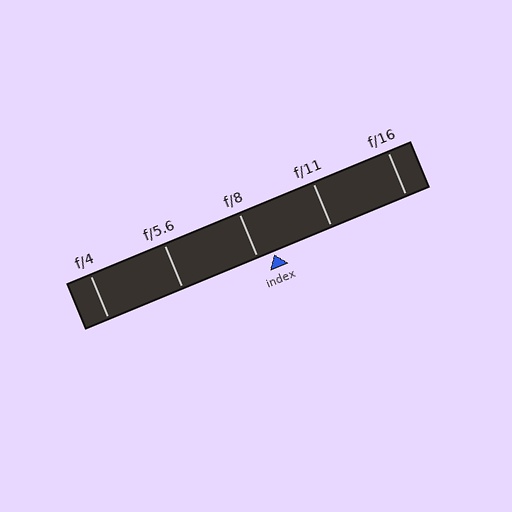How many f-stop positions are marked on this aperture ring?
There are 5 f-stop positions marked.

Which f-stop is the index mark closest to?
The index mark is closest to f/8.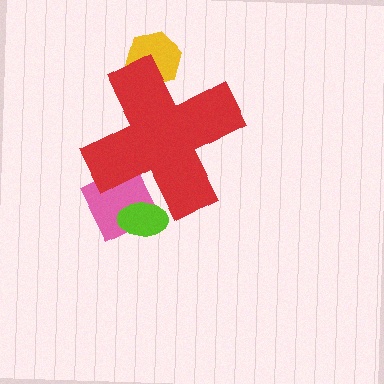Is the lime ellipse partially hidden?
Yes, the lime ellipse is partially hidden behind the red cross.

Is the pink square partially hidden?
Yes, the pink square is partially hidden behind the red cross.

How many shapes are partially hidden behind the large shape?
3 shapes are partially hidden.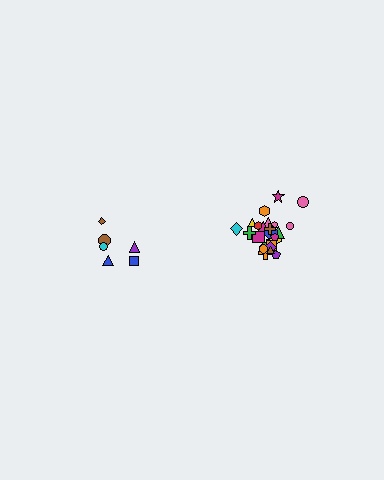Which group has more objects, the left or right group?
The right group.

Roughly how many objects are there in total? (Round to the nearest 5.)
Roughly 30 objects in total.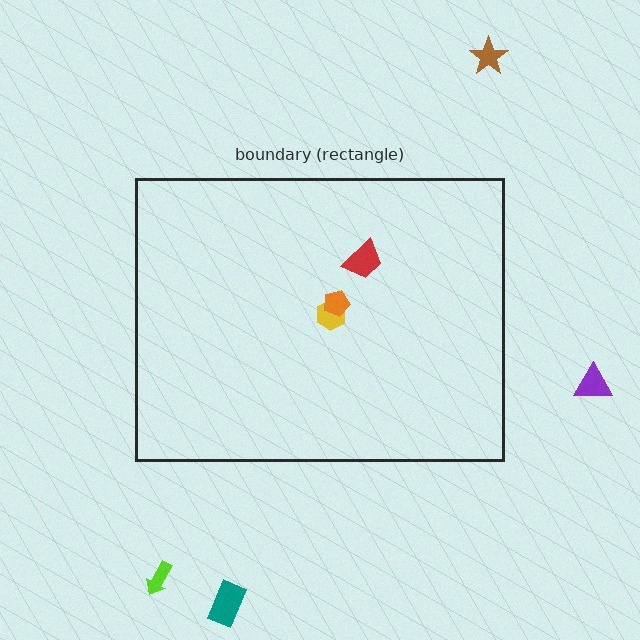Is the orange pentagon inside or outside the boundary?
Inside.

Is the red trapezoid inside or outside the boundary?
Inside.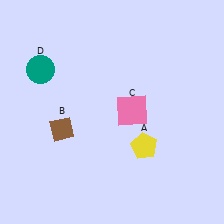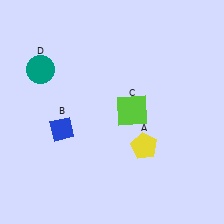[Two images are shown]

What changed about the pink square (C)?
In Image 1, C is pink. In Image 2, it changed to lime.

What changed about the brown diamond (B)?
In Image 1, B is brown. In Image 2, it changed to blue.